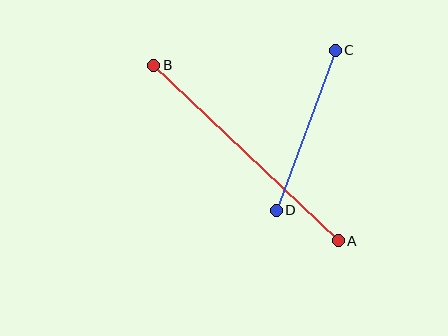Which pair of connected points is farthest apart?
Points A and B are farthest apart.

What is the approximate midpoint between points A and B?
The midpoint is at approximately (246, 153) pixels.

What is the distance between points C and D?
The distance is approximately 170 pixels.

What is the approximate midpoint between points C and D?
The midpoint is at approximately (306, 130) pixels.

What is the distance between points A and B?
The distance is approximately 254 pixels.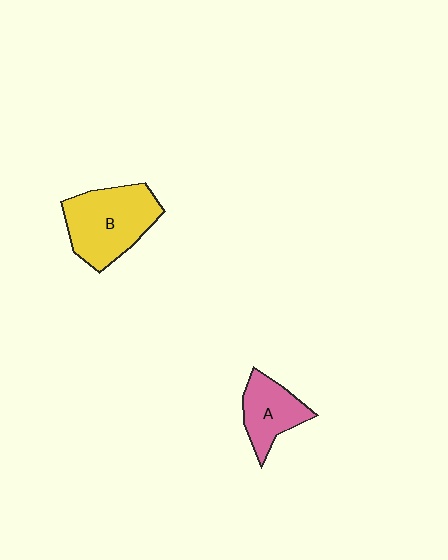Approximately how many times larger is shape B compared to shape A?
Approximately 1.6 times.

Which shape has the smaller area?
Shape A (pink).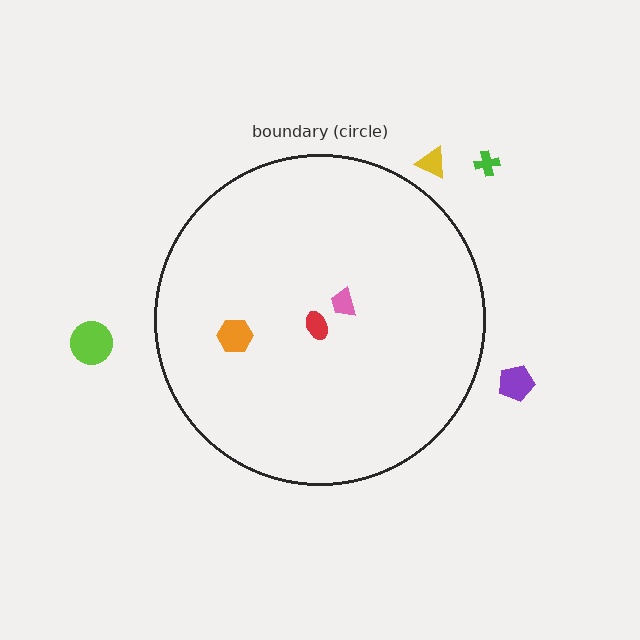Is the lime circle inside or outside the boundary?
Outside.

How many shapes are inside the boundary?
3 inside, 4 outside.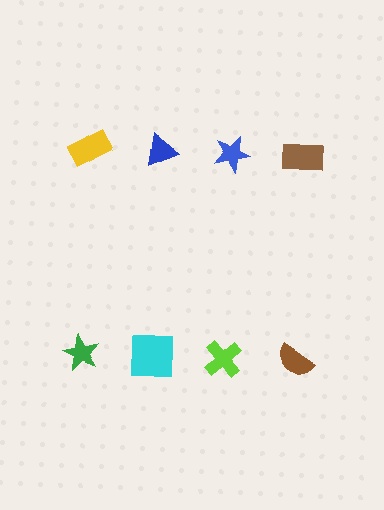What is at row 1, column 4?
A brown rectangle.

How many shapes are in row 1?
4 shapes.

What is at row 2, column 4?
A brown semicircle.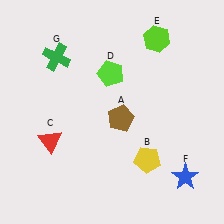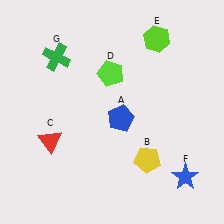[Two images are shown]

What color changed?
The pentagon (A) changed from brown in Image 1 to blue in Image 2.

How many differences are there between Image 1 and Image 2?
There is 1 difference between the two images.